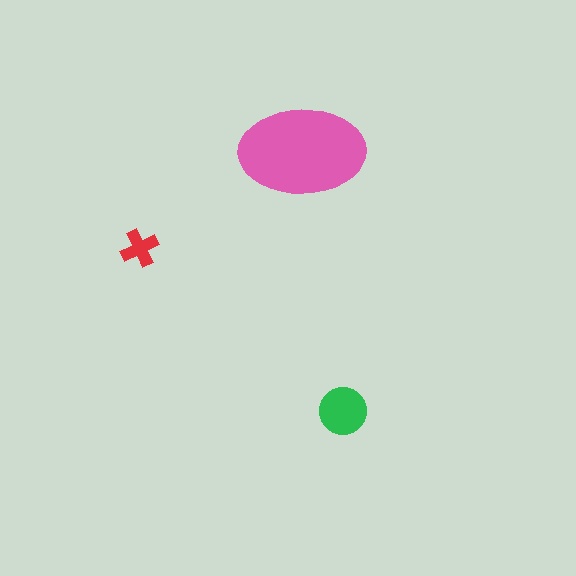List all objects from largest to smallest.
The pink ellipse, the green circle, the red cross.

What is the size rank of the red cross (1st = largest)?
3rd.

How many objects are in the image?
There are 3 objects in the image.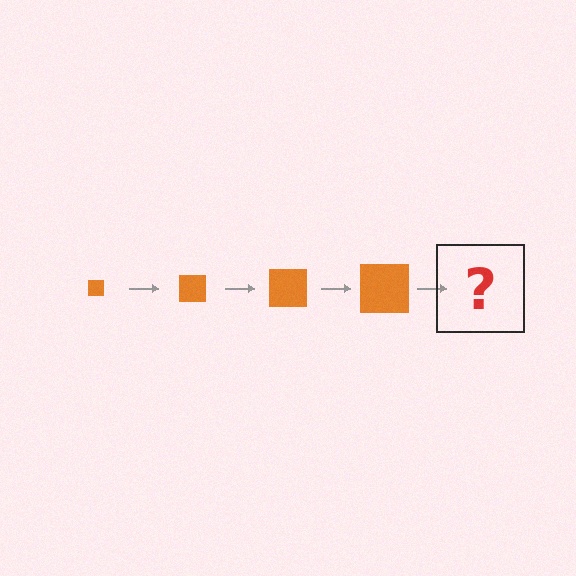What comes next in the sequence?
The next element should be an orange square, larger than the previous one.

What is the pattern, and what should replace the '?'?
The pattern is that the square gets progressively larger each step. The '?' should be an orange square, larger than the previous one.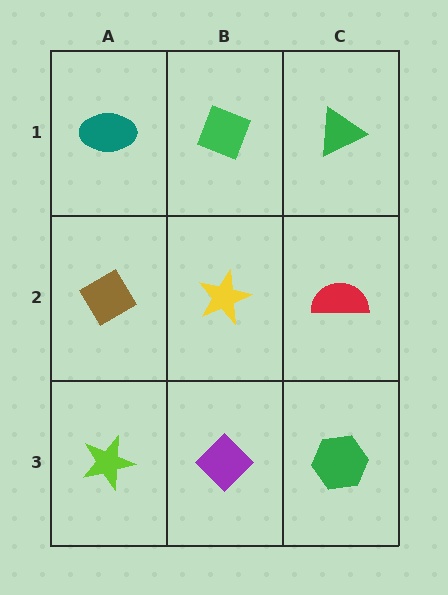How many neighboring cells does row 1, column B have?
3.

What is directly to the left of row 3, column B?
A lime star.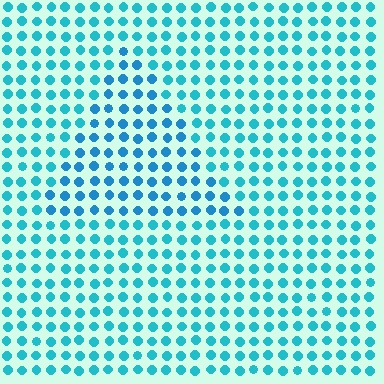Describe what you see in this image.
The image is filled with small cyan elements in a uniform arrangement. A triangle-shaped region is visible where the elements are tinted to a slightly different hue, forming a subtle color boundary.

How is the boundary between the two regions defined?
The boundary is defined purely by a slight shift in hue (about 18 degrees). Spacing, size, and orientation are identical on both sides.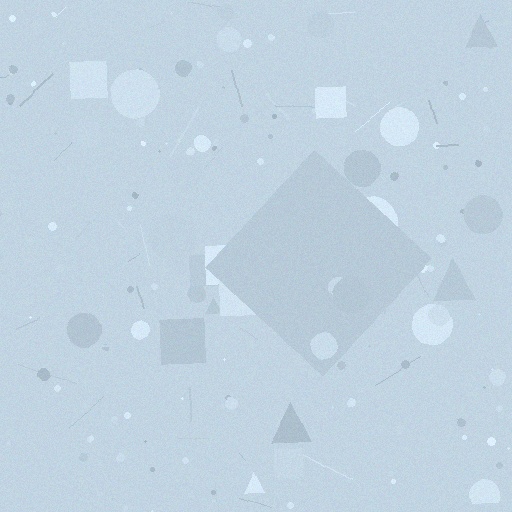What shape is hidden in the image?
A diamond is hidden in the image.